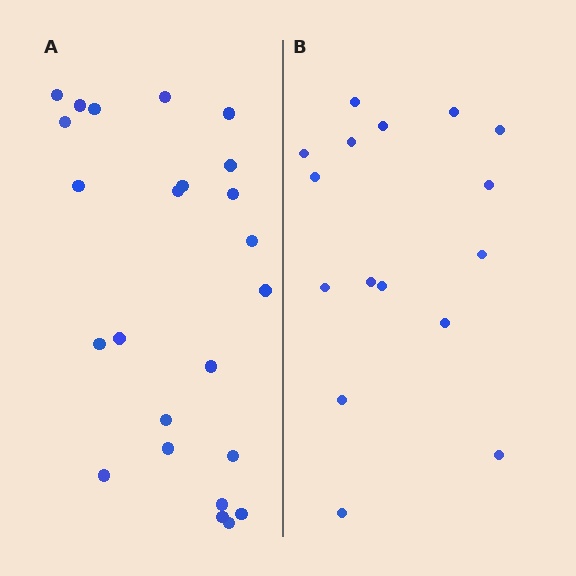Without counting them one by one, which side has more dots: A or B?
Region A (the left region) has more dots.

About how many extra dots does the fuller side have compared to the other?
Region A has roughly 8 or so more dots than region B.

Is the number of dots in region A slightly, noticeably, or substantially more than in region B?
Region A has substantially more. The ratio is roughly 1.5 to 1.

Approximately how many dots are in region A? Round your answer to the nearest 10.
About 20 dots. (The exact count is 24, which rounds to 20.)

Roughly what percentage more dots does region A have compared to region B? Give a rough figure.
About 50% more.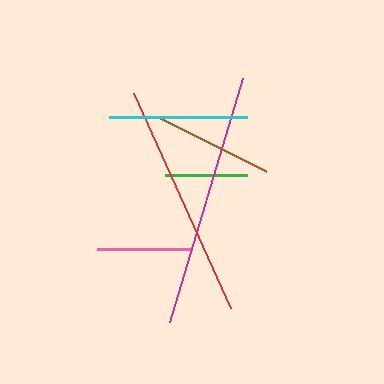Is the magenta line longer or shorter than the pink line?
The magenta line is longer than the pink line.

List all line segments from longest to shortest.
From longest to shortest: magenta, red, cyan, brown, pink, green.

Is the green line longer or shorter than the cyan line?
The cyan line is longer than the green line.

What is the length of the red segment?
The red segment is approximately 236 pixels long.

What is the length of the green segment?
The green segment is approximately 81 pixels long.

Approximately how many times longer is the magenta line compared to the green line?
The magenta line is approximately 3.1 times the length of the green line.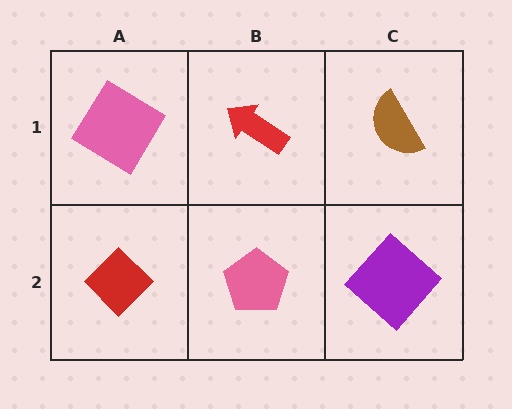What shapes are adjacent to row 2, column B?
A red arrow (row 1, column B), a red diamond (row 2, column A), a purple diamond (row 2, column C).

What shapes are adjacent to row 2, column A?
A pink diamond (row 1, column A), a pink pentagon (row 2, column B).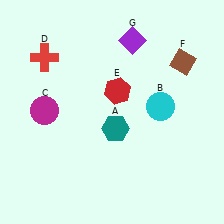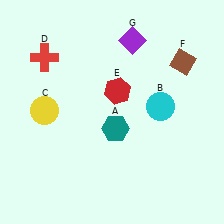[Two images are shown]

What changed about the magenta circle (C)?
In Image 1, C is magenta. In Image 2, it changed to yellow.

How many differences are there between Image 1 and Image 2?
There is 1 difference between the two images.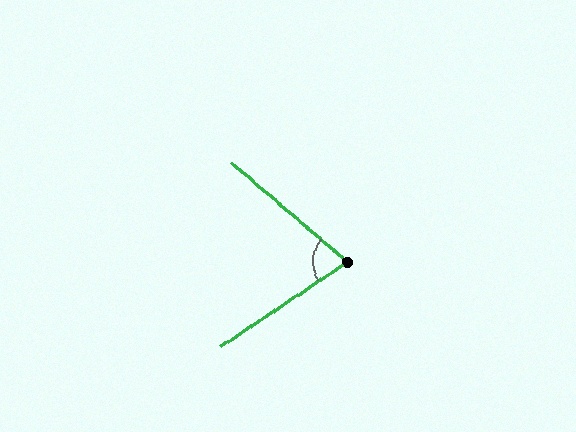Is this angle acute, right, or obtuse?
It is acute.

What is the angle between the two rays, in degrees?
Approximately 74 degrees.